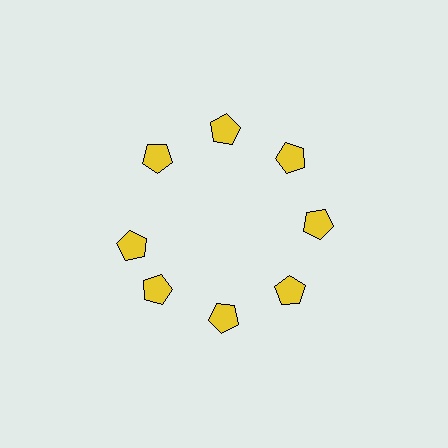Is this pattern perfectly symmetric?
No. The 8 yellow pentagons are arranged in a ring, but one element near the 9 o'clock position is rotated out of alignment along the ring, breaking the 8-fold rotational symmetry.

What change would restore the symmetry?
The symmetry would be restored by rotating it back into even spacing with its neighbors so that all 8 pentagons sit at equal angles and equal distance from the center.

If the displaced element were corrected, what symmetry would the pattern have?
It would have 8-fold rotational symmetry — the pattern would map onto itself every 45 degrees.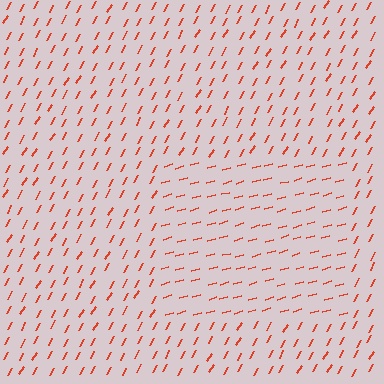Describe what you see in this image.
The image is filled with small red line segments. A rectangle region in the image has lines oriented differently from the surrounding lines, creating a visible texture boundary.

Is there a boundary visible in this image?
Yes, there is a texture boundary formed by a change in line orientation.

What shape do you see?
I see a rectangle.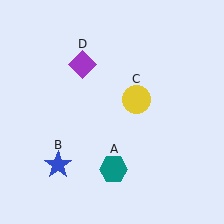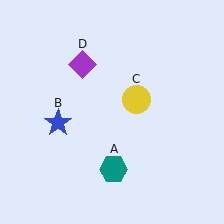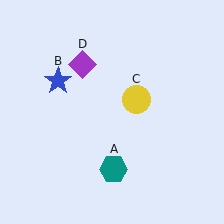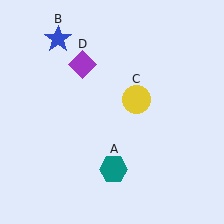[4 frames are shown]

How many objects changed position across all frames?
1 object changed position: blue star (object B).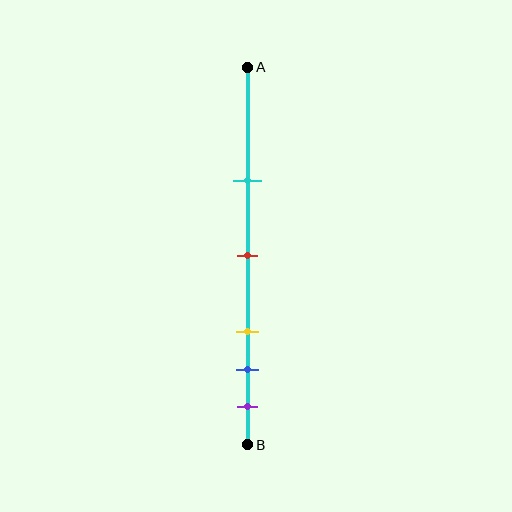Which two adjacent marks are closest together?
The blue and purple marks are the closest adjacent pair.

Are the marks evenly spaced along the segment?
No, the marks are not evenly spaced.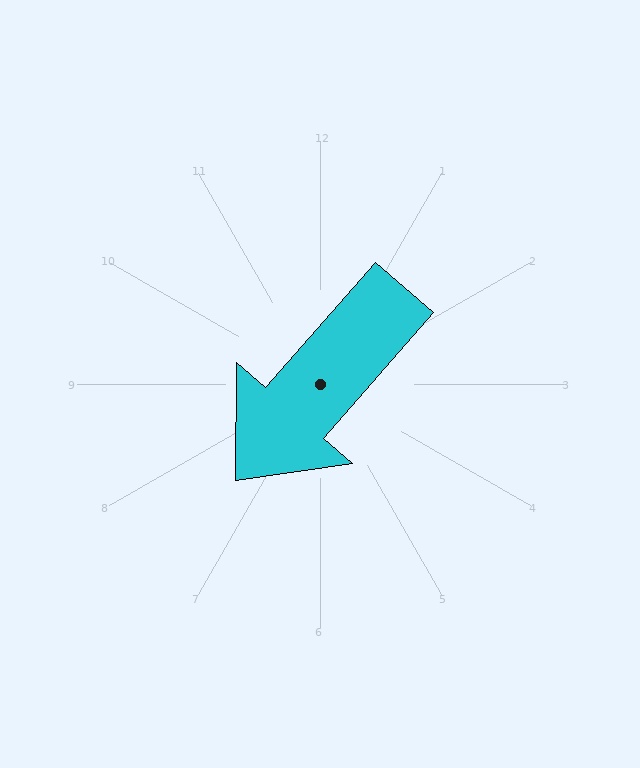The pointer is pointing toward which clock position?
Roughly 7 o'clock.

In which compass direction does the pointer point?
Southwest.